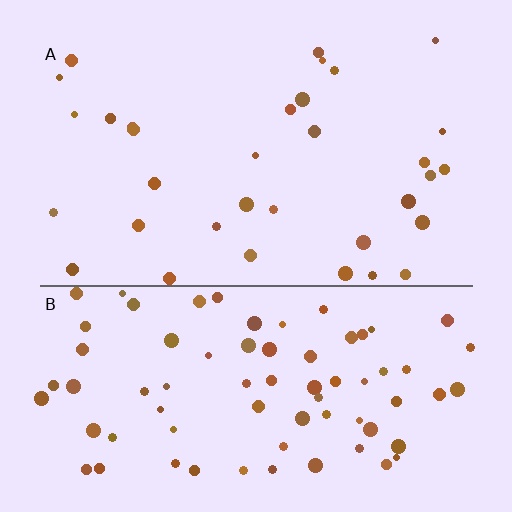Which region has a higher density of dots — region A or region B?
B (the bottom).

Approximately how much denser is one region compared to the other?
Approximately 2.3× — region B over region A.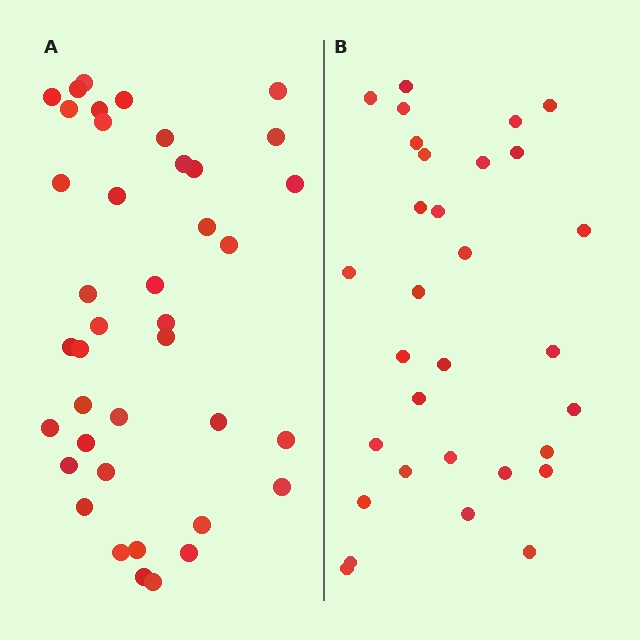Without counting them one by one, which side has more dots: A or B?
Region A (the left region) has more dots.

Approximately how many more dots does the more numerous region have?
Region A has roughly 8 or so more dots than region B.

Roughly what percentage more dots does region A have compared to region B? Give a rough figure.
About 30% more.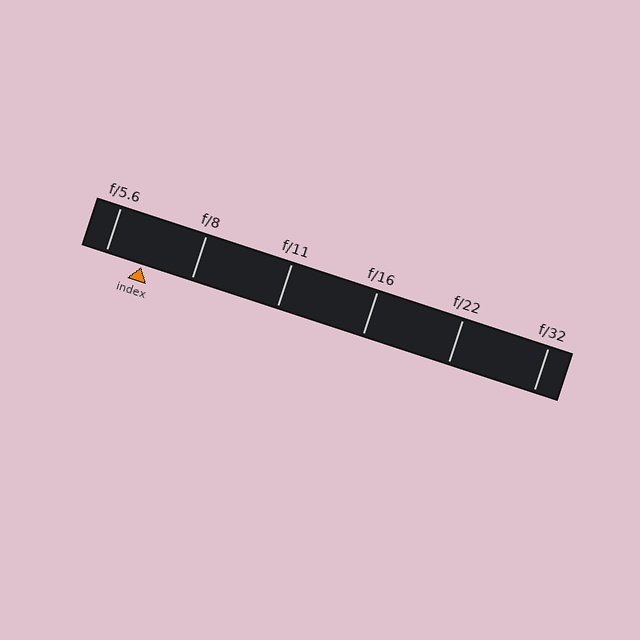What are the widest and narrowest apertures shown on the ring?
The widest aperture shown is f/5.6 and the narrowest is f/32.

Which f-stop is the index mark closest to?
The index mark is closest to f/5.6.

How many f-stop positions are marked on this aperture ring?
There are 6 f-stop positions marked.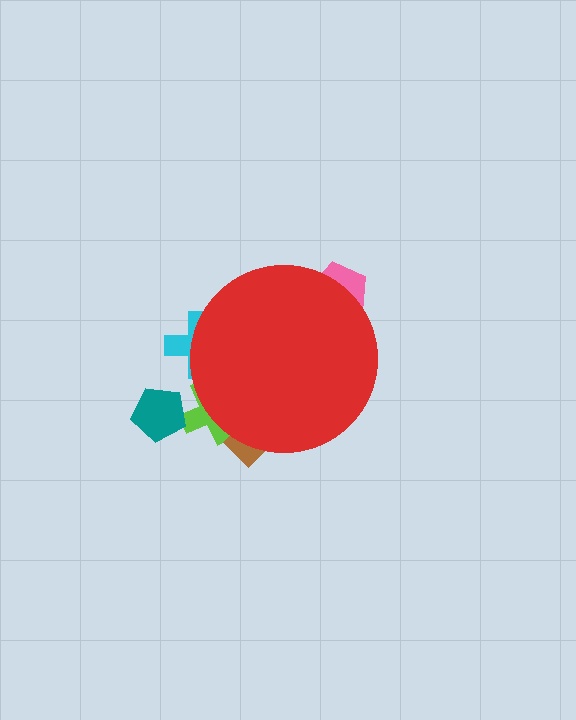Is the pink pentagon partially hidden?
Yes, the pink pentagon is partially hidden behind the red circle.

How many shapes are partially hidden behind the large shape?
4 shapes are partially hidden.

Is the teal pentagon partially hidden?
No, the teal pentagon is fully visible.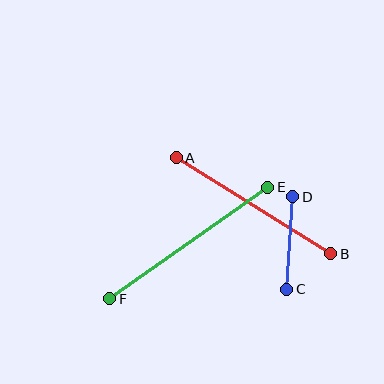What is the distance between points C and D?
The distance is approximately 93 pixels.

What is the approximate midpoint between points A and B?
The midpoint is at approximately (254, 206) pixels.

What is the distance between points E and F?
The distance is approximately 194 pixels.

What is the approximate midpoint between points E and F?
The midpoint is at approximately (189, 243) pixels.